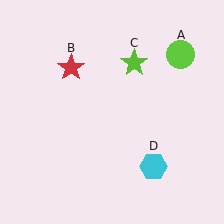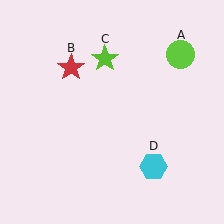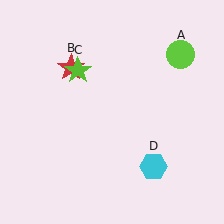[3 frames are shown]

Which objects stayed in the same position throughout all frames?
Lime circle (object A) and red star (object B) and cyan hexagon (object D) remained stationary.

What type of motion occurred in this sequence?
The lime star (object C) rotated counterclockwise around the center of the scene.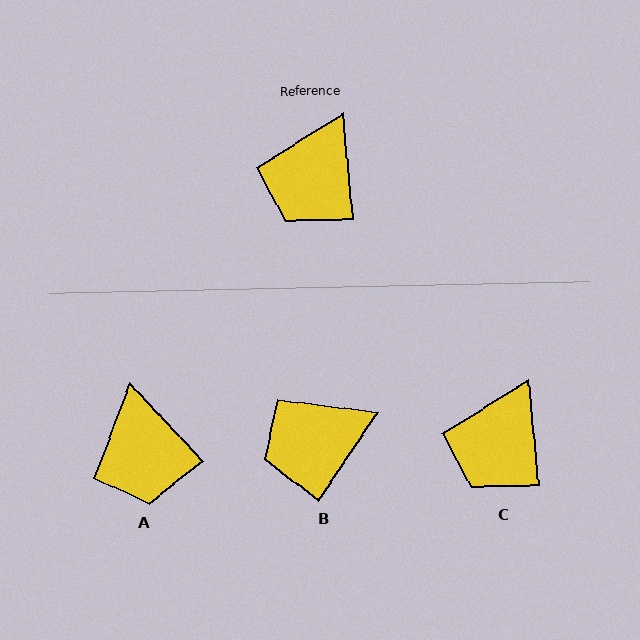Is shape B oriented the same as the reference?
No, it is off by about 39 degrees.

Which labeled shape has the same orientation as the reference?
C.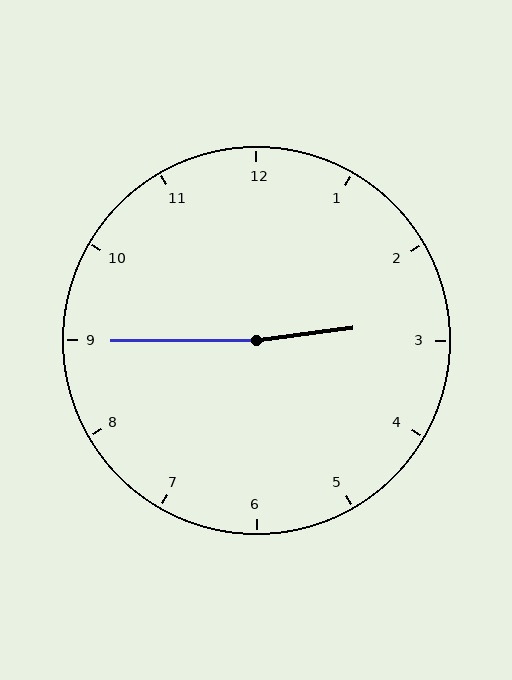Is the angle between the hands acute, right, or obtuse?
It is obtuse.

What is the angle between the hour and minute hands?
Approximately 172 degrees.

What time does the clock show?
2:45.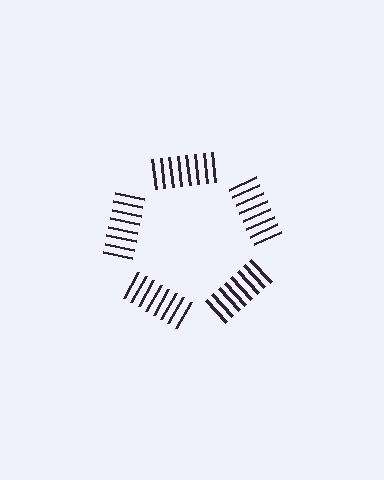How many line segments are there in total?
40 — 8 along each of the 5 edges.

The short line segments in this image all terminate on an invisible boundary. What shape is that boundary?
An illusory pentagon — the line segments terminate on its edges but no continuous stroke is drawn.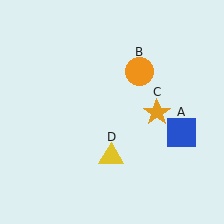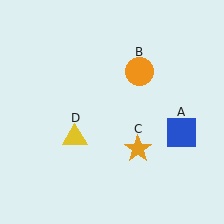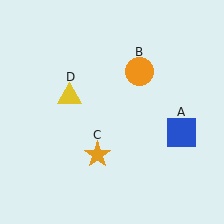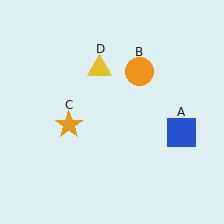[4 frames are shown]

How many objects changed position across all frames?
2 objects changed position: orange star (object C), yellow triangle (object D).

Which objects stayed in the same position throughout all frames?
Blue square (object A) and orange circle (object B) remained stationary.